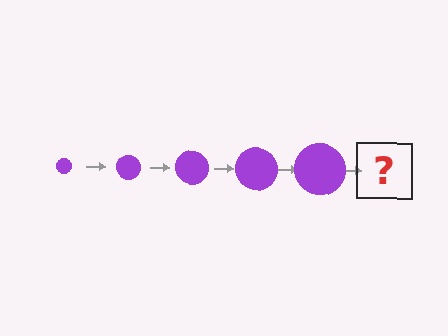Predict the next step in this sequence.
The next step is a purple circle, larger than the previous one.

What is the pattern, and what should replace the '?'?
The pattern is that the circle gets progressively larger each step. The '?' should be a purple circle, larger than the previous one.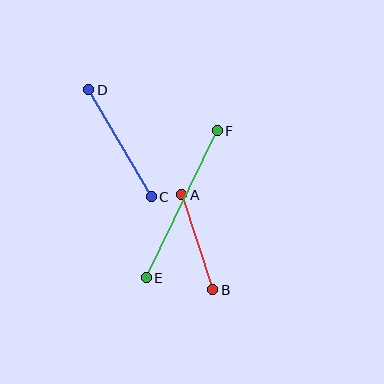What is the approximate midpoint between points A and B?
The midpoint is at approximately (197, 242) pixels.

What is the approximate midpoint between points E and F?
The midpoint is at approximately (182, 204) pixels.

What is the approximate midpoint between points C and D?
The midpoint is at approximately (120, 143) pixels.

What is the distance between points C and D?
The distance is approximately 124 pixels.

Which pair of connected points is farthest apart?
Points E and F are farthest apart.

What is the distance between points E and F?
The distance is approximately 163 pixels.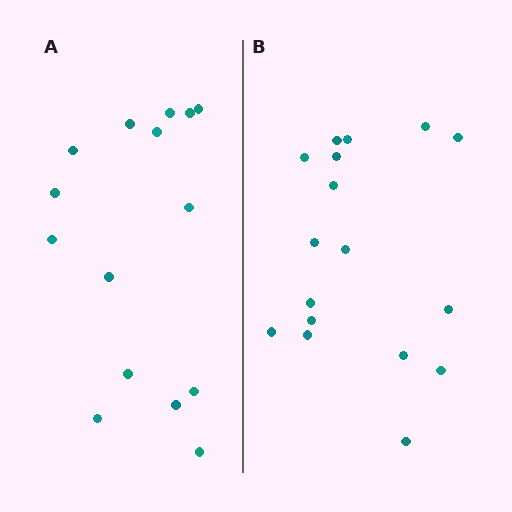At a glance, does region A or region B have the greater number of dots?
Region B (the right region) has more dots.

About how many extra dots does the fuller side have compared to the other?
Region B has just a few more — roughly 2 or 3 more dots than region A.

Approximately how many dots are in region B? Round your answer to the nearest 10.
About 20 dots. (The exact count is 17, which rounds to 20.)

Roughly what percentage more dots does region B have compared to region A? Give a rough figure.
About 15% more.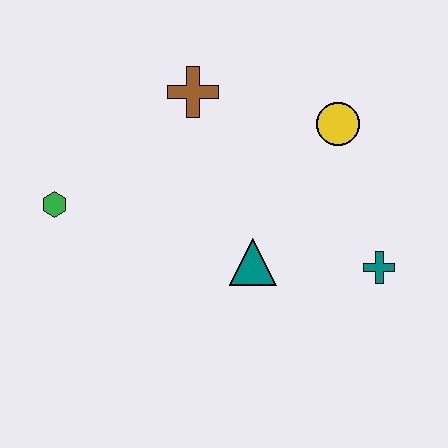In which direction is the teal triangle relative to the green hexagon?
The teal triangle is to the right of the green hexagon.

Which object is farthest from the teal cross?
The green hexagon is farthest from the teal cross.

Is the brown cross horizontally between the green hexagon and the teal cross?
Yes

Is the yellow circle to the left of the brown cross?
No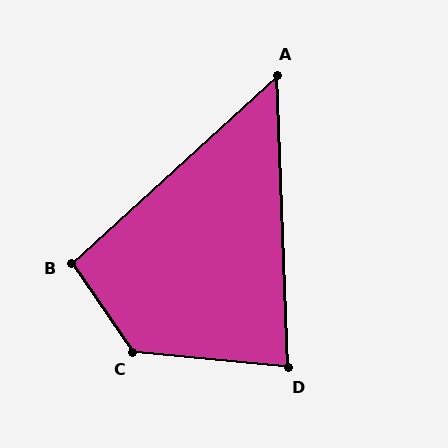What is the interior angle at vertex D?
Approximately 82 degrees (acute).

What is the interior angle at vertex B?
Approximately 98 degrees (obtuse).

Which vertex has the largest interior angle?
C, at approximately 130 degrees.